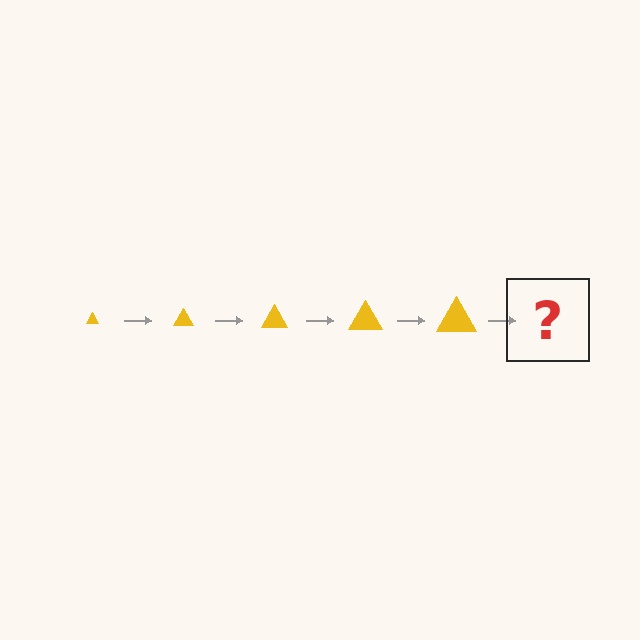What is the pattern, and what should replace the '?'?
The pattern is that the triangle gets progressively larger each step. The '?' should be a yellow triangle, larger than the previous one.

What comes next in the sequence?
The next element should be a yellow triangle, larger than the previous one.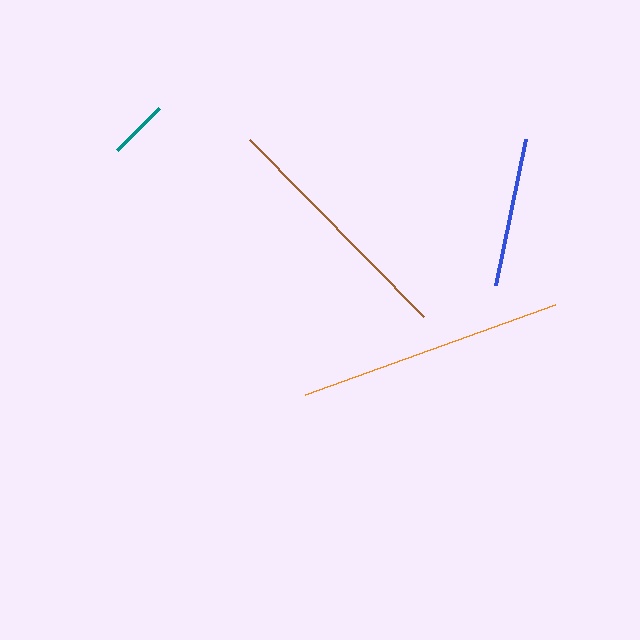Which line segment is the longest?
The orange line is the longest at approximately 266 pixels.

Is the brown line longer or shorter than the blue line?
The brown line is longer than the blue line.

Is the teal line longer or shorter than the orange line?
The orange line is longer than the teal line.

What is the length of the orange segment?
The orange segment is approximately 266 pixels long.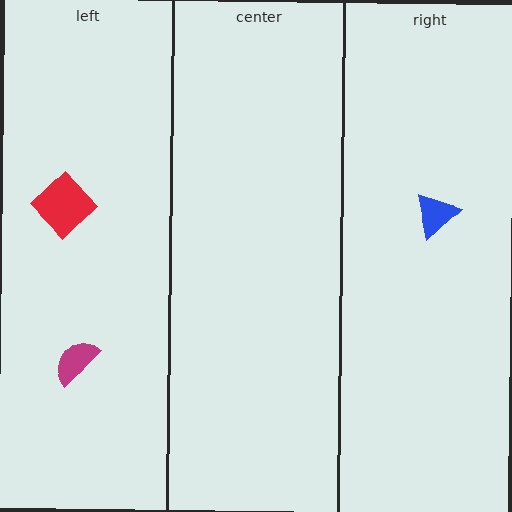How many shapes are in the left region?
2.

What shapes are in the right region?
The blue triangle.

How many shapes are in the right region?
1.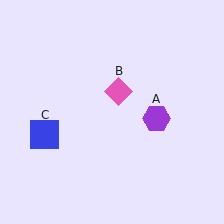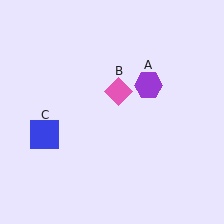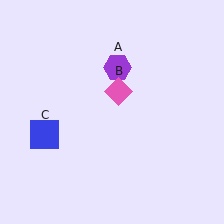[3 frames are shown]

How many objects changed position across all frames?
1 object changed position: purple hexagon (object A).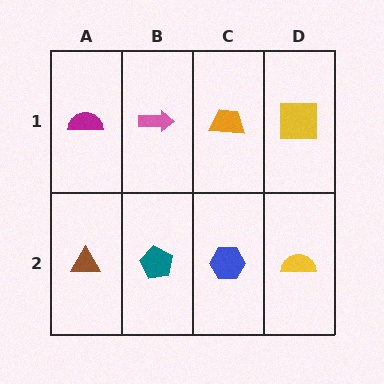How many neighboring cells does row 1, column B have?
3.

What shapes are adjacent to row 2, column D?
A yellow square (row 1, column D), a blue hexagon (row 2, column C).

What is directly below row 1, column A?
A brown triangle.